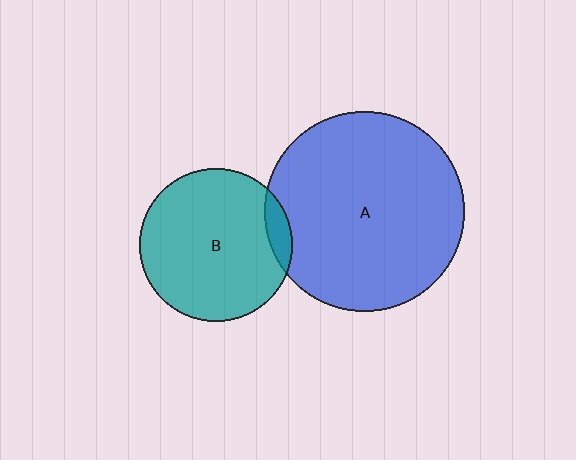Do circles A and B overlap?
Yes.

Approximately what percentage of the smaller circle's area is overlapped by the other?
Approximately 10%.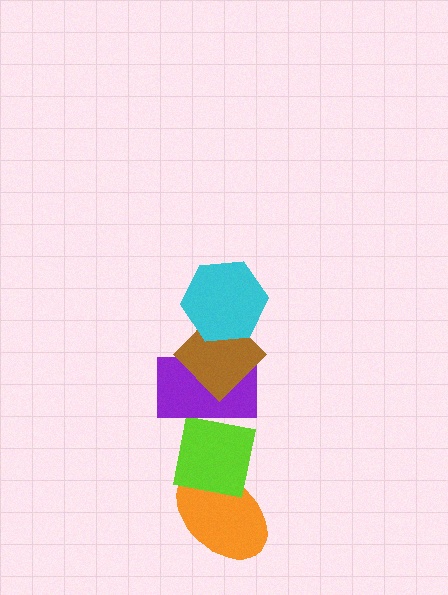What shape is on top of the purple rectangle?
The brown diamond is on top of the purple rectangle.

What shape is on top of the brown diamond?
The cyan hexagon is on top of the brown diamond.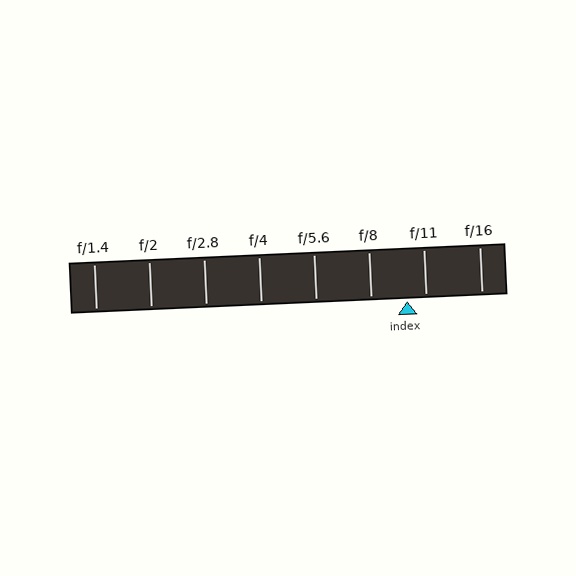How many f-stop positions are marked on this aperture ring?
There are 8 f-stop positions marked.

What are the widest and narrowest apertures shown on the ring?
The widest aperture shown is f/1.4 and the narrowest is f/16.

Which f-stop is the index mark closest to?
The index mark is closest to f/11.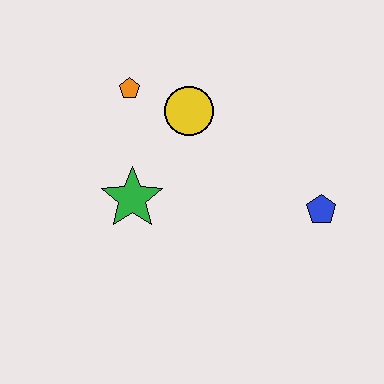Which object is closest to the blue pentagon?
The yellow circle is closest to the blue pentagon.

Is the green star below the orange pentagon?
Yes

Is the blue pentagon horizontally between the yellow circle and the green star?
No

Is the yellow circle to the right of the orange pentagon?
Yes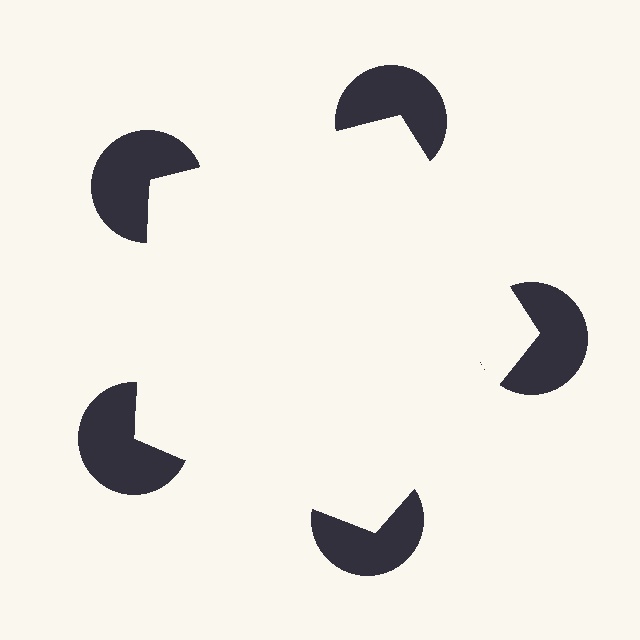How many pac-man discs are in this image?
There are 5 — one at each vertex of the illusory pentagon.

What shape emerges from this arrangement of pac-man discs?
An illusory pentagon — its edges are inferred from the aligned wedge cuts in the pac-man discs, not physically drawn.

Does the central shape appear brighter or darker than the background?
It typically appears slightly brighter than the background, even though no actual brightness change is drawn.